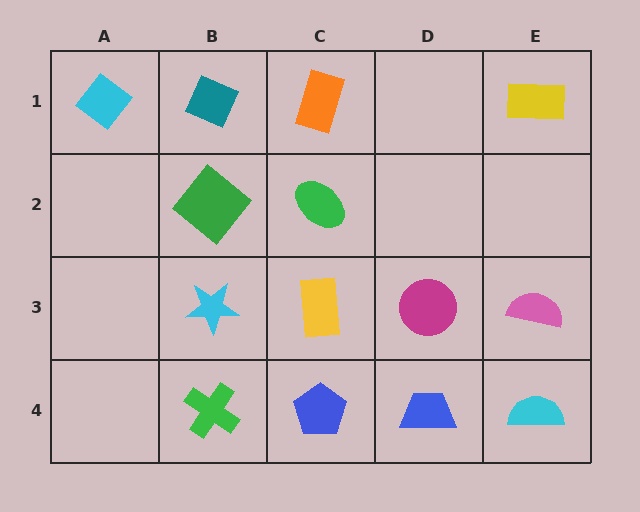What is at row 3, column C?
A yellow rectangle.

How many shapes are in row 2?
2 shapes.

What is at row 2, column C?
A green ellipse.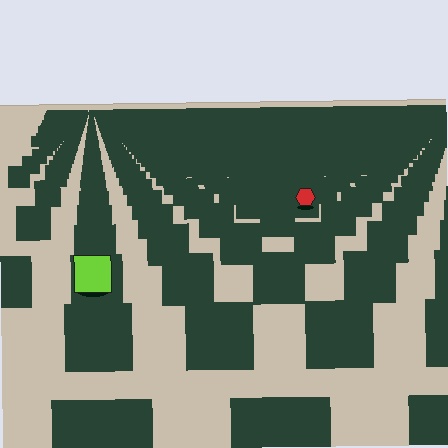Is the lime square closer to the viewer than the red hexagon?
Yes. The lime square is closer — you can tell from the texture gradient: the ground texture is coarser near it.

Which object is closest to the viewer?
The lime square is closest. The texture marks near it are larger and more spread out.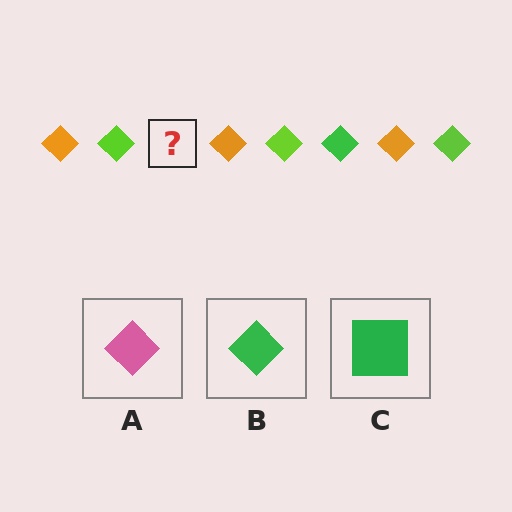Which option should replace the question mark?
Option B.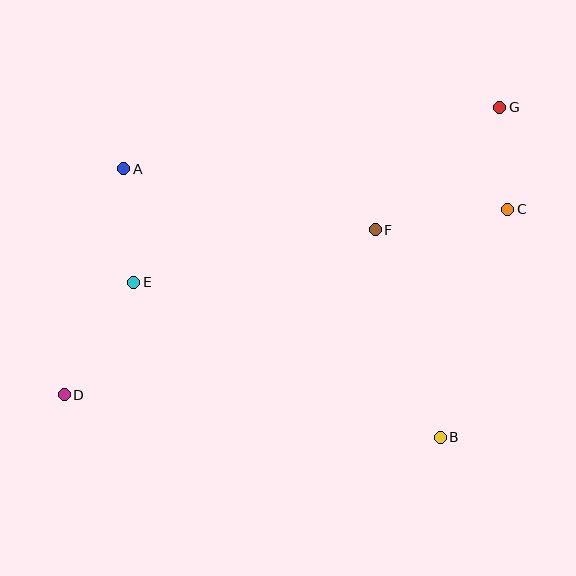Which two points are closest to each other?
Points C and G are closest to each other.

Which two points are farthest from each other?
Points D and G are farthest from each other.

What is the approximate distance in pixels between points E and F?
The distance between E and F is approximately 248 pixels.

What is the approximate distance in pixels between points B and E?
The distance between B and E is approximately 344 pixels.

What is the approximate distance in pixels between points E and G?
The distance between E and G is approximately 406 pixels.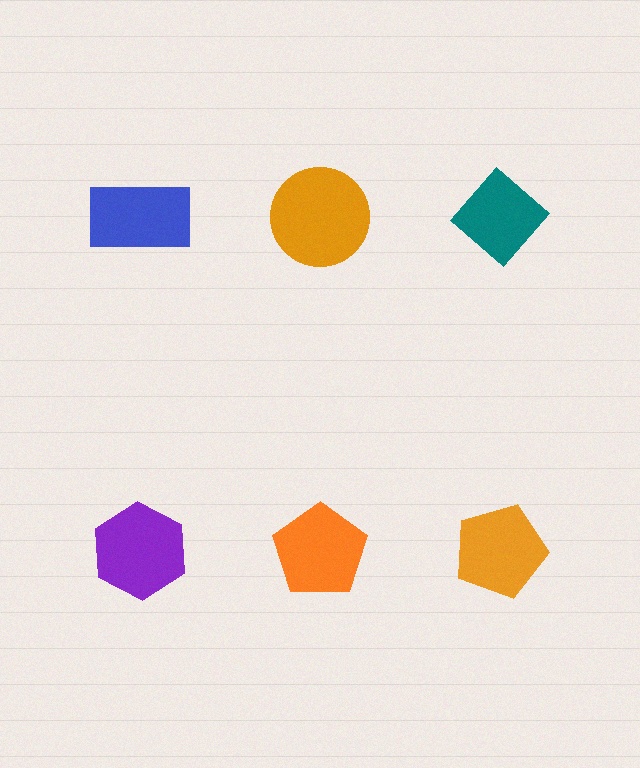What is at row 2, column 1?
A purple hexagon.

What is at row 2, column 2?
An orange pentagon.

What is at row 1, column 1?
A blue rectangle.